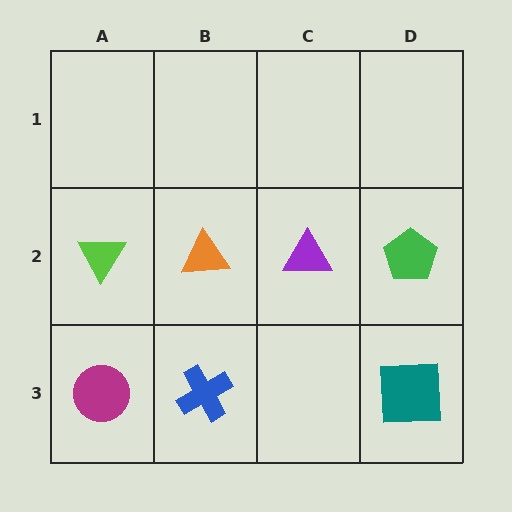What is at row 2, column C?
A purple triangle.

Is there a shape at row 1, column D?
No, that cell is empty.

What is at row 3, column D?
A teal square.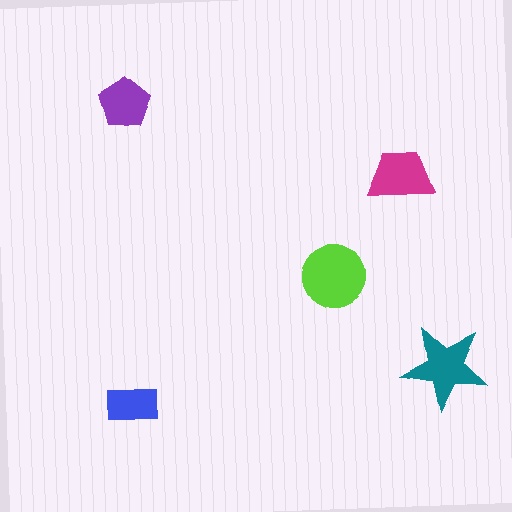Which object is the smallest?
The blue rectangle.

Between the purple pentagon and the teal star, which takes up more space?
The teal star.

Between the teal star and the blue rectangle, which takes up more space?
The teal star.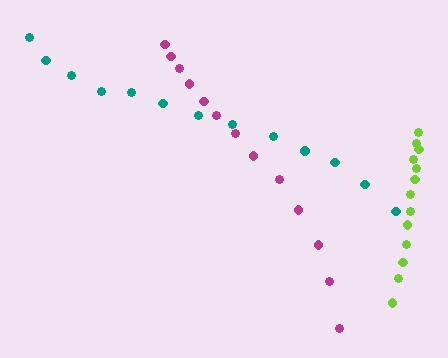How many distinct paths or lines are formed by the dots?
There are 3 distinct paths.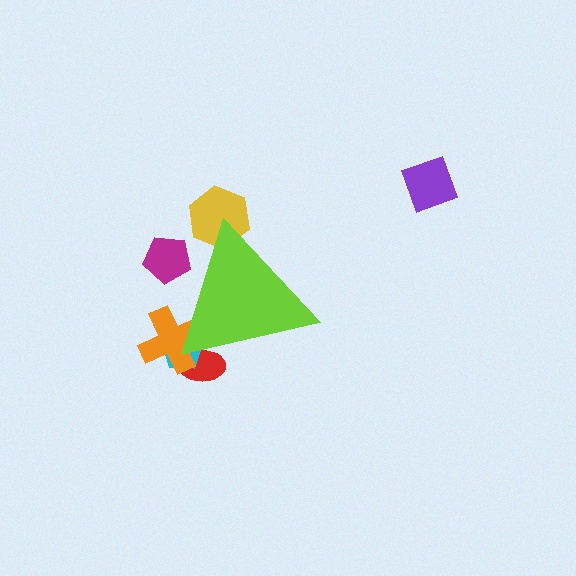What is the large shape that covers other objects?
A lime triangle.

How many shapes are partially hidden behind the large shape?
5 shapes are partially hidden.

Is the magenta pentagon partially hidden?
Yes, the magenta pentagon is partially hidden behind the lime triangle.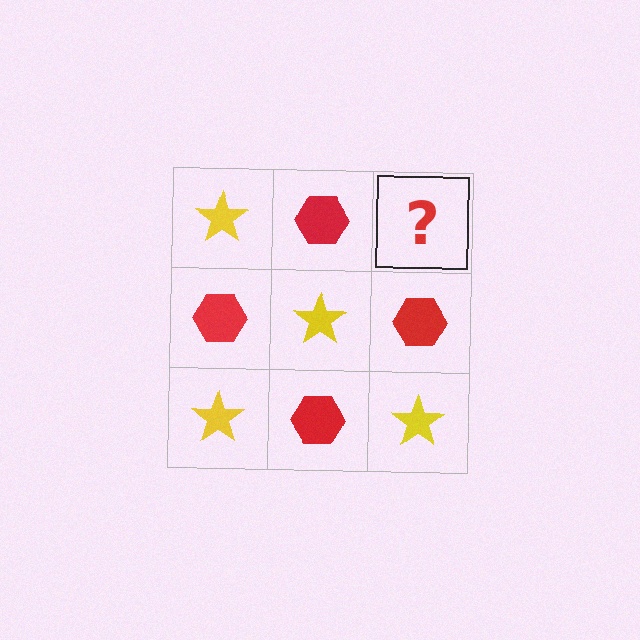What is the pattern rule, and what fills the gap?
The rule is that it alternates yellow star and red hexagon in a checkerboard pattern. The gap should be filled with a yellow star.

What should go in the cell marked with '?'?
The missing cell should contain a yellow star.